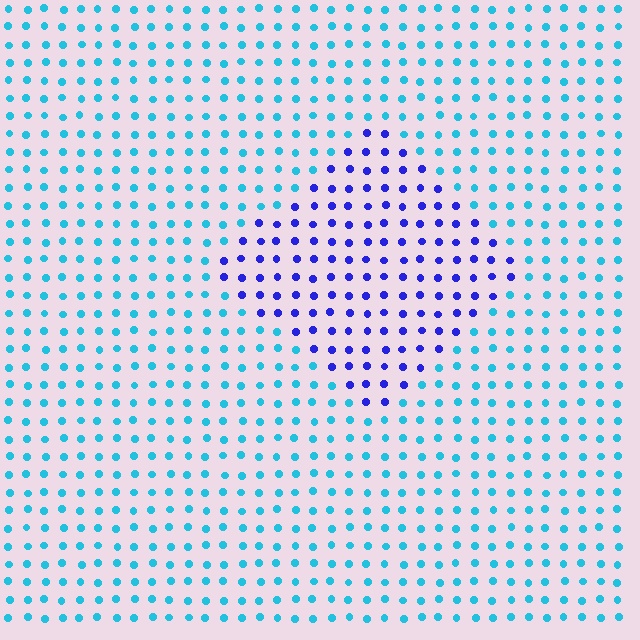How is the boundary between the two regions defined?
The boundary is defined purely by a slight shift in hue (about 52 degrees). Spacing, size, and orientation are identical on both sides.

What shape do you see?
I see a diamond.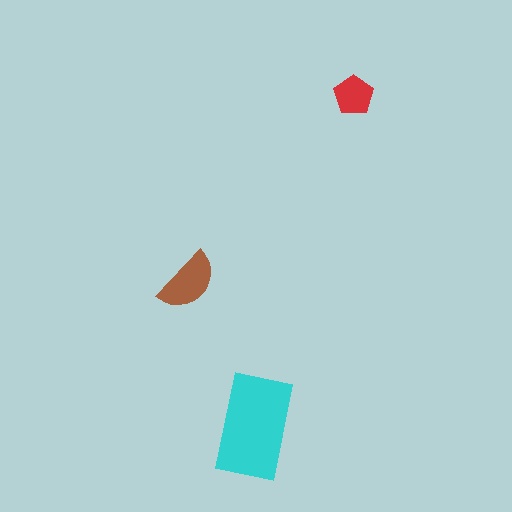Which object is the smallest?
The red pentagon.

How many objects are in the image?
There are 3 objects in the image.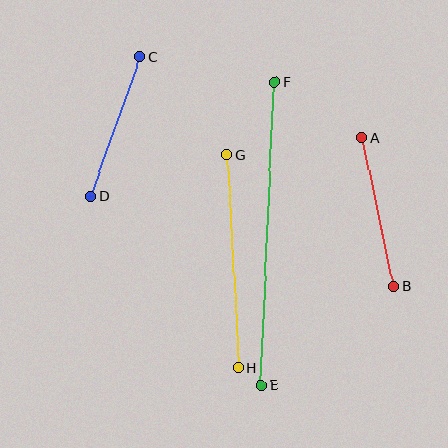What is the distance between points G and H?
The distance is approximately 213 pixels.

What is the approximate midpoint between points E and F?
The midpoint is at approximately (268, 233) pixels.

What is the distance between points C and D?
The distance is approximately 149 pixels.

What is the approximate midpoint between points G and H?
The midpoint is at approximately (233, 261) pixels.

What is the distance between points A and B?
The distance is approximately 152 pixels.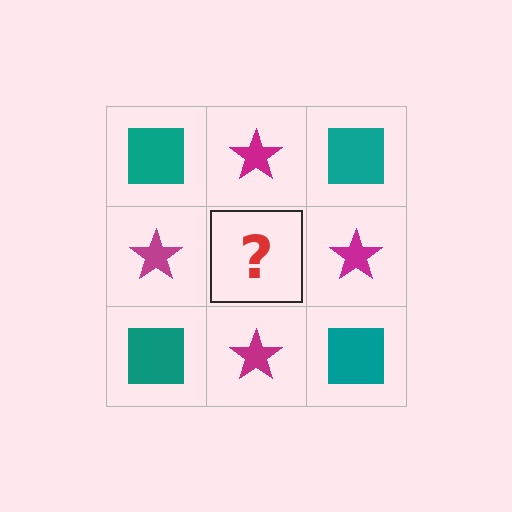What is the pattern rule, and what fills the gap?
The rule is that it alternates teal square and magenta star in a checkerboard pattern. The gap should be filled with a teal square.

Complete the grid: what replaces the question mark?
The question mark should be replaced with a teal square.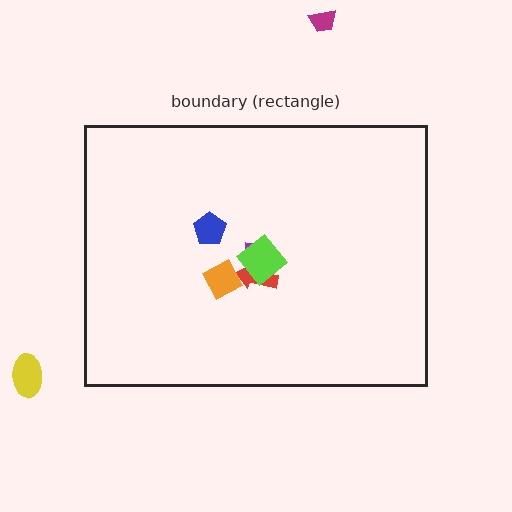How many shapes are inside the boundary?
5 inside, 2 outside.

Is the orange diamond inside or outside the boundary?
Inside.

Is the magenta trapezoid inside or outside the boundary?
Outside.